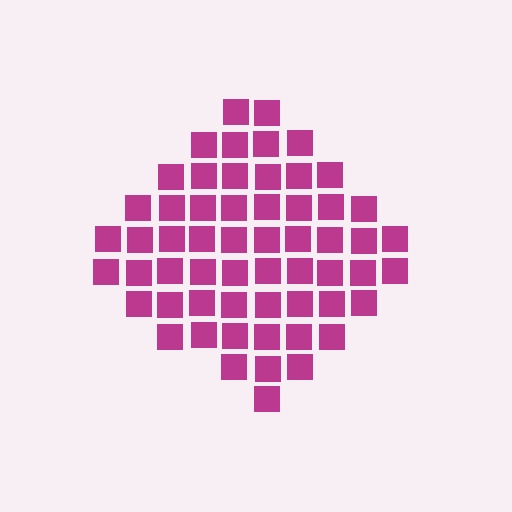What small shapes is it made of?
It is made of small squares.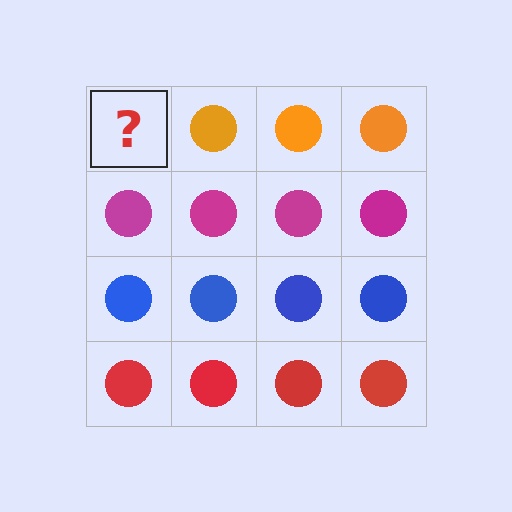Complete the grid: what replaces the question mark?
The question mark should be replaced with an orange circle.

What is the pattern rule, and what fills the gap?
The rule is that each row has a consistent color. The gap should be filled with an orange circle.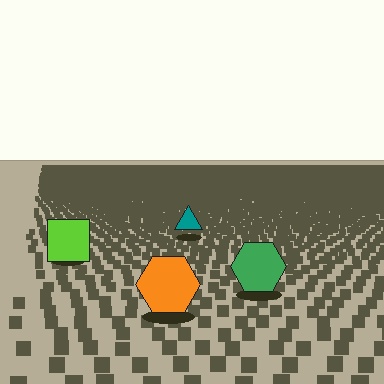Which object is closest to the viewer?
The orange hexagon is closest. The texture marks near it are larger and more spread out.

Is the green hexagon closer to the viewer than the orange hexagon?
No. The orange hexagon is closer — you can tell from the texture gradient: the ground texture is coarser near it.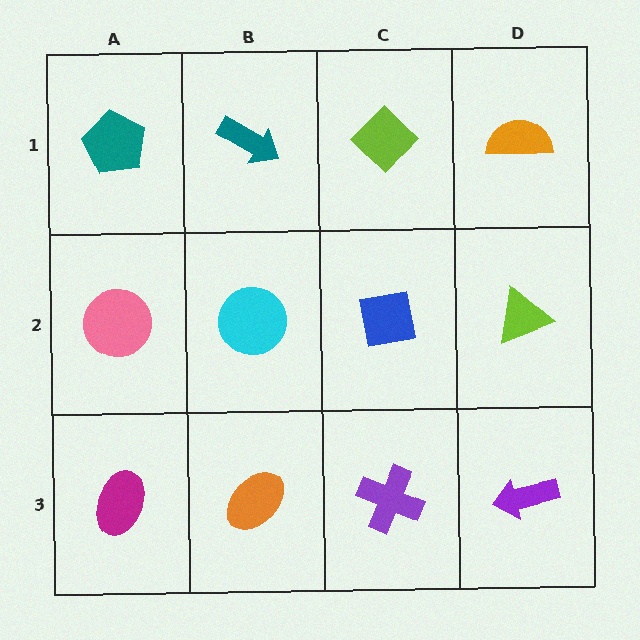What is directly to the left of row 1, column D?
A lime diamond.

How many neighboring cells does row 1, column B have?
3.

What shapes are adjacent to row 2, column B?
A teal arrow (row 1, column B), an orange ellipse (row 3, column B), a pink circle (row 2, column A), a blue square (row 2, column C).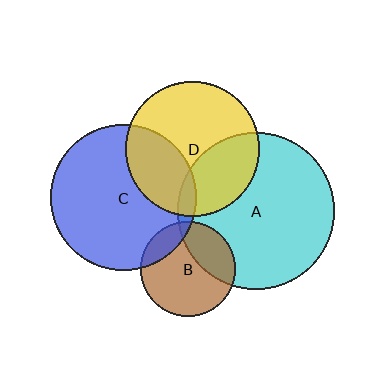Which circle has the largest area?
Circle A (cyan).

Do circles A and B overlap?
Yes.